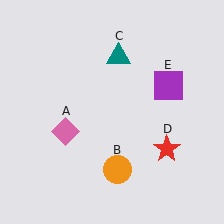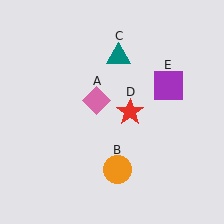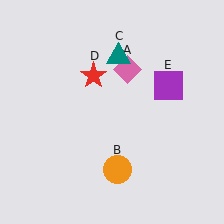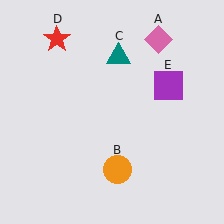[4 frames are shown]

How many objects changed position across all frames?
2 objects changed position: pink diamond (object A), red star (object D).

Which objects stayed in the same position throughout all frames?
Orange circle (object B) and teal triangle (object C) and purple square (object E) remained stationary.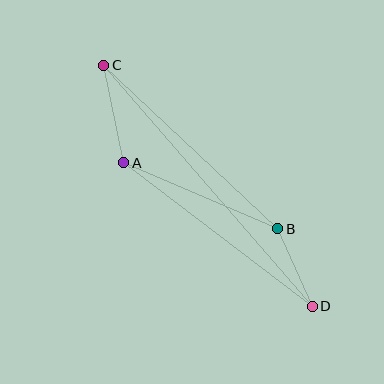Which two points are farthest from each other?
Points C and D are farthest from each other.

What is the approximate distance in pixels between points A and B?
The distance between A and B is approximately 167 pixels.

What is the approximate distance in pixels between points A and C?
The distance between A and C is approximately 100 pixels.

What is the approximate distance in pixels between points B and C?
The distance between B and C is approximately 239 pixels.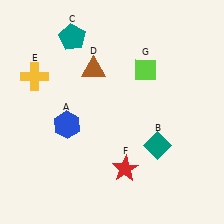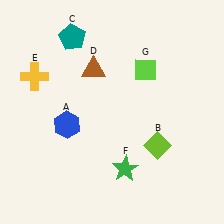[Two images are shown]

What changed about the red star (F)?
In Image 1, F is red. In Image 2, it changed to green.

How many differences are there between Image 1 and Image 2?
There are 2 differences between the two images.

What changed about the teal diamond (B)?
In Image 1, B is teal. In Image 2, it changed to lime.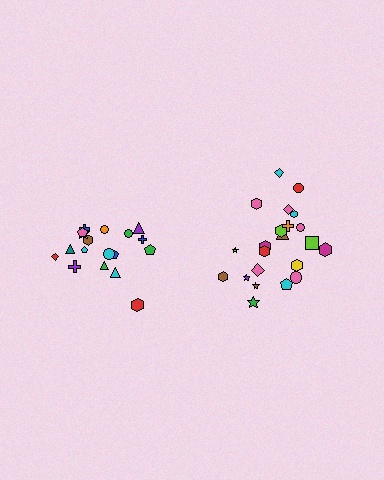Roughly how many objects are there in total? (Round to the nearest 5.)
Roughly 40 objects in total.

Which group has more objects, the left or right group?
The right group.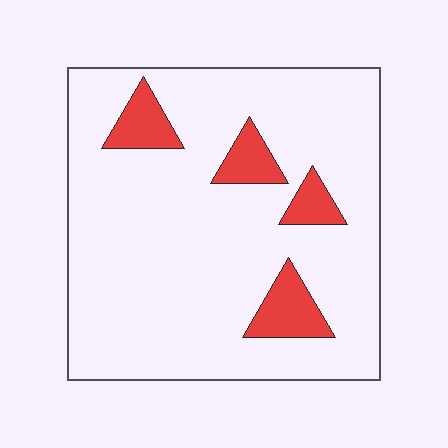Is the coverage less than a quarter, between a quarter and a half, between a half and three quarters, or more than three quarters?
Less than a quarter.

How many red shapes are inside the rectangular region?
4.